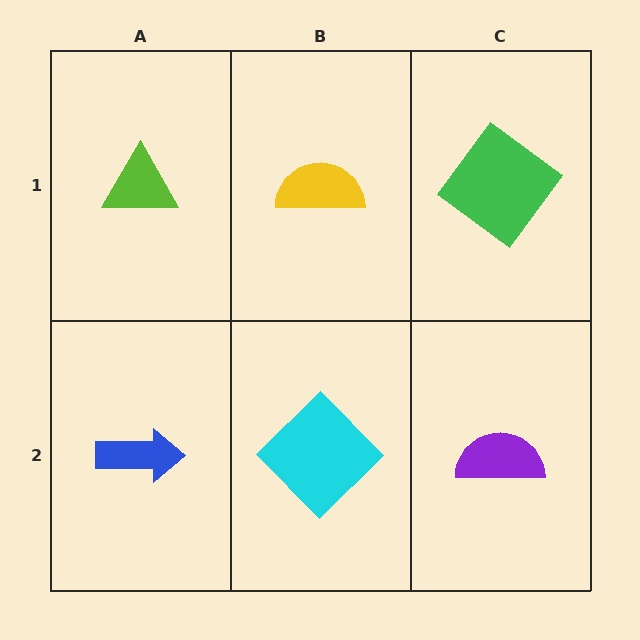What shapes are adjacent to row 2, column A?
A lime triangle (row 1, column A), a cyan diamond (row 2, column B).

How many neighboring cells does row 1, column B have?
3.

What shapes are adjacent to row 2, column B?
A yellow semicircle (row 1, column B), a blue arrow (row 2, column A), a purple semicircle (row 2, column C).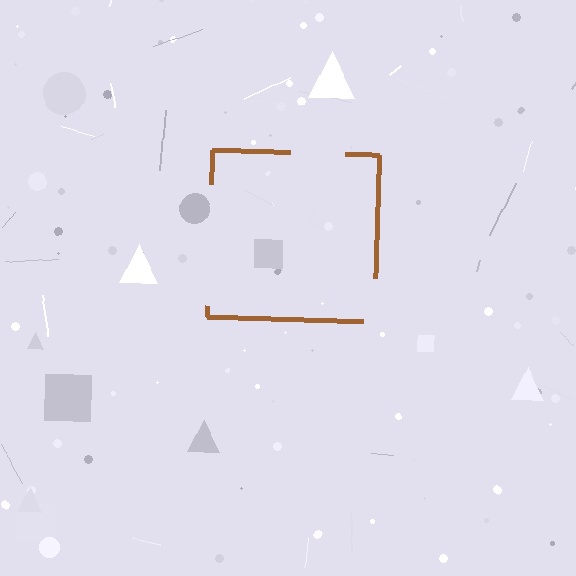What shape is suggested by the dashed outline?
The dashed outline suggests a square.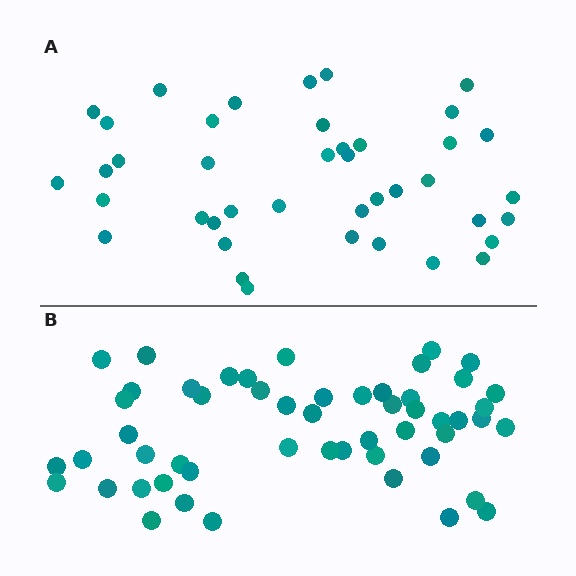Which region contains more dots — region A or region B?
Region B (the bottom region) has more dots.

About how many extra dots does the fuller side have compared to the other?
Region B has roughly 12 or so more dots than region A.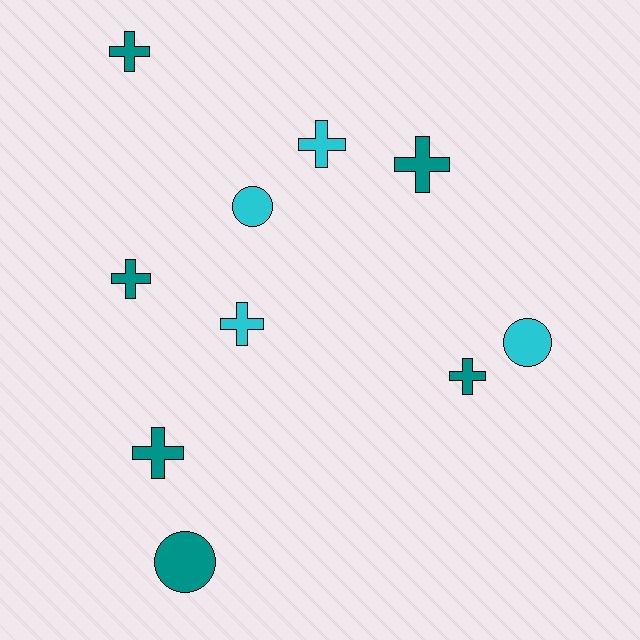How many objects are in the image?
There are 10 objects.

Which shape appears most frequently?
Cross, with 7 objects.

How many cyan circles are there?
There are 2 cyan circles.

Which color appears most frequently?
Teal, with 6 objects.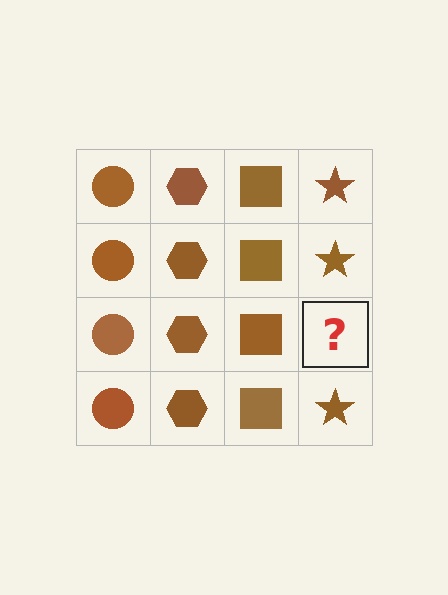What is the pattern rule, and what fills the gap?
The rule is that each column has a consistent shape. The gap should be filled with a brown star.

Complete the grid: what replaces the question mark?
The question mark should be replaced with a brown star.